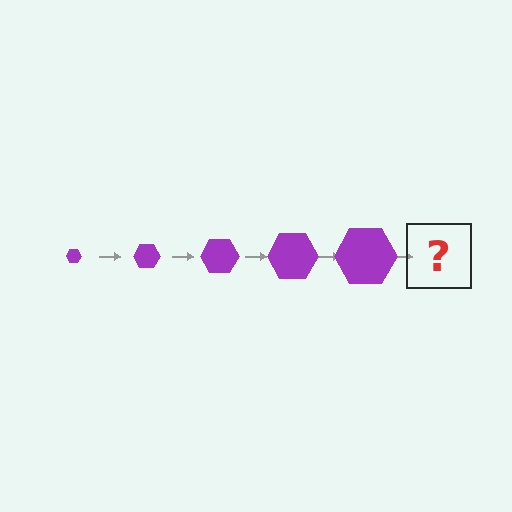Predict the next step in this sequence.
The next step is a purple hexagon, larger than the previous one.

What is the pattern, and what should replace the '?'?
The pattern is that the hexagon gets progressively larger each step. The '?' should be a purple hexagon, larger than the previous one.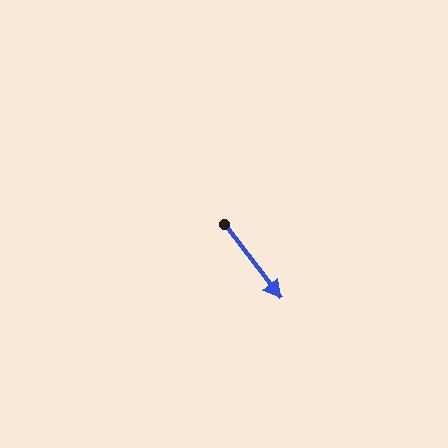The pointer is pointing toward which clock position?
Roughly 5 o'clock.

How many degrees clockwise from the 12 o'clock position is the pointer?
Approximately 143 degrees.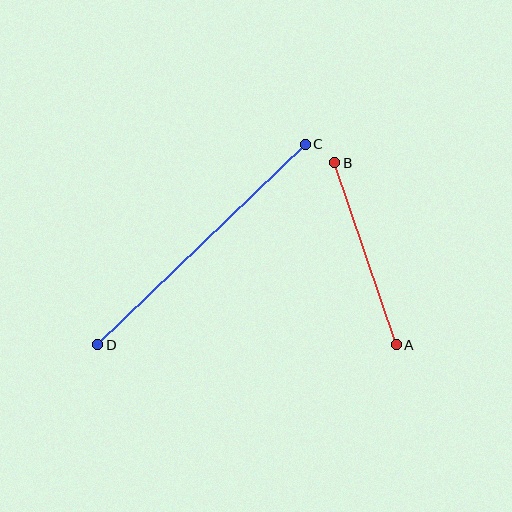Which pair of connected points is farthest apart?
Points C and D are farthest apart.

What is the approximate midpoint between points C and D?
The midpoint is at approximately (202, 244) pixels.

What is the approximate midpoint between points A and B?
The midpoint is at approximately (365, 254) pixels.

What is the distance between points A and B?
The distance is approximately 192 pixels.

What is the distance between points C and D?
The distance is approximately 288 pixels.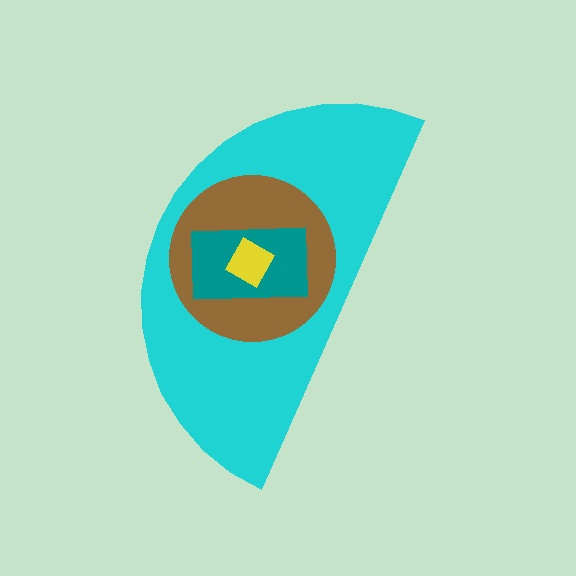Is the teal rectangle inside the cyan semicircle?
Yes.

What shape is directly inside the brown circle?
The teal rectangle.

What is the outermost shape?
The cyan semicircle.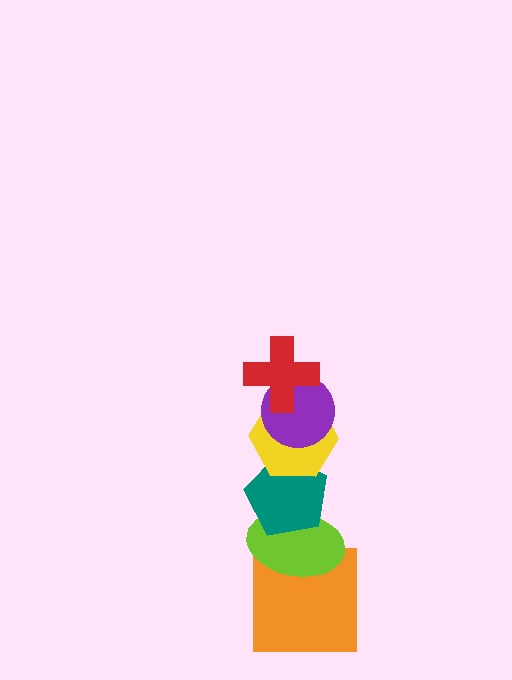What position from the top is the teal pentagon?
The teal pentagon is 4th from the top.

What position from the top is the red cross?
The red cross is 1st from the top.